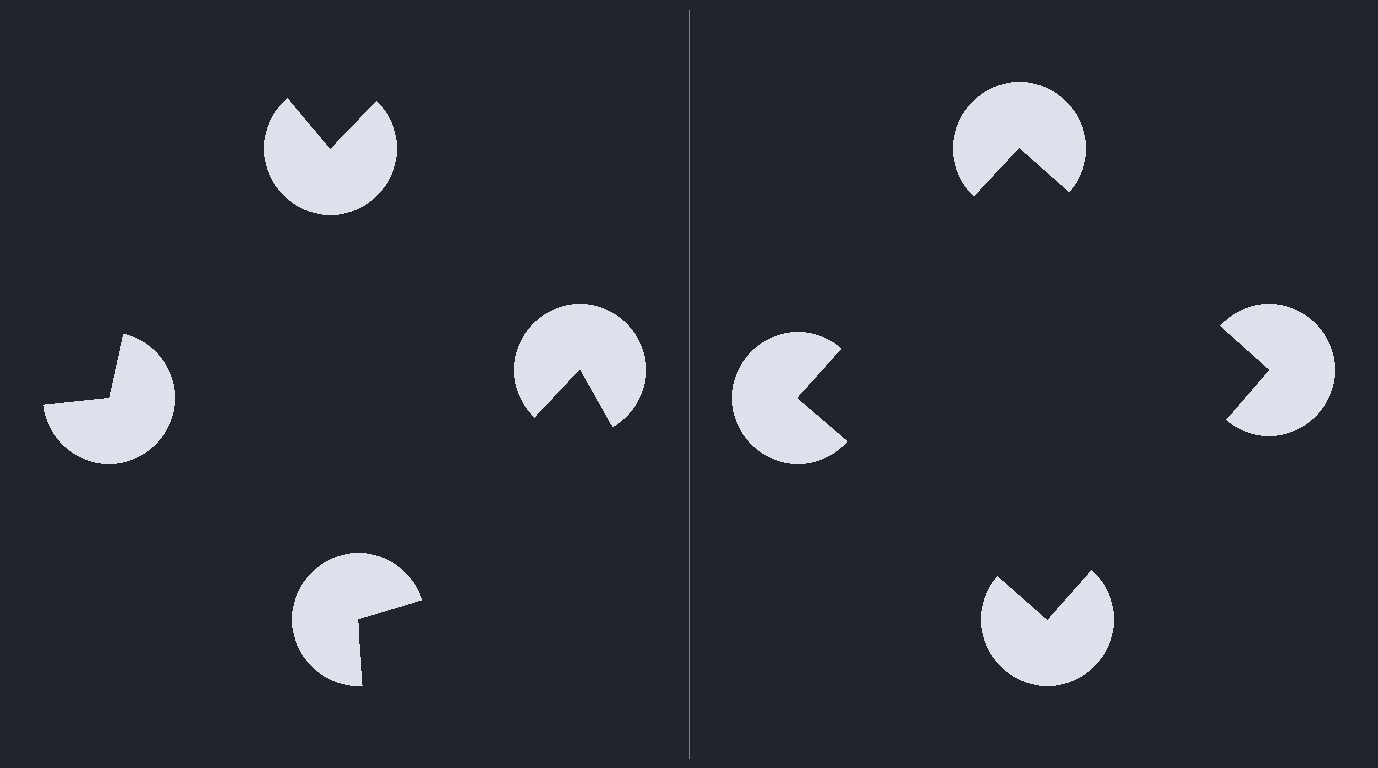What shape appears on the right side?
An illusory square.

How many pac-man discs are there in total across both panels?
8 — 4 on each side.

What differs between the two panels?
The pac-man discs are positioned identically on both sides; only the wedge orientations differ. On the right they align to a square; on the left they are misaligned.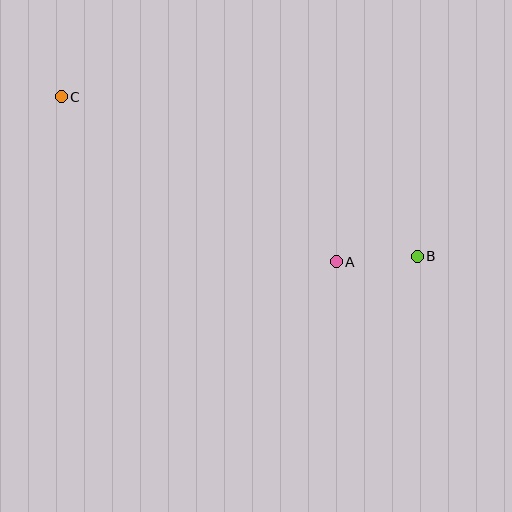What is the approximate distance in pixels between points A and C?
The distance between A and C is approximately 321 pixels.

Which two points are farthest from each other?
Points B and C are farthest from each other.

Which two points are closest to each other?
Points A and B are closest to each other.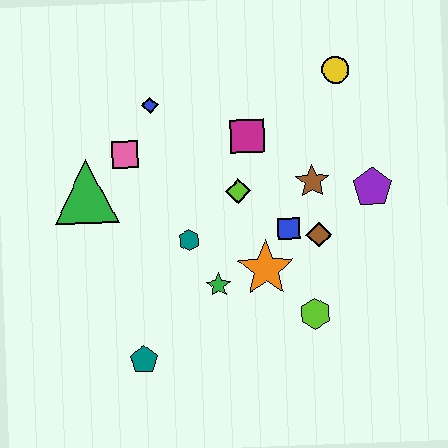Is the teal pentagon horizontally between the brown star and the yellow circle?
No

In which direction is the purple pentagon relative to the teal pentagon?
The purple pentagon is to the right of the teal pentagon.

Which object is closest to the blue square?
The brown diamond is closest to the blue square.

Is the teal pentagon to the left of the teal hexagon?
Yes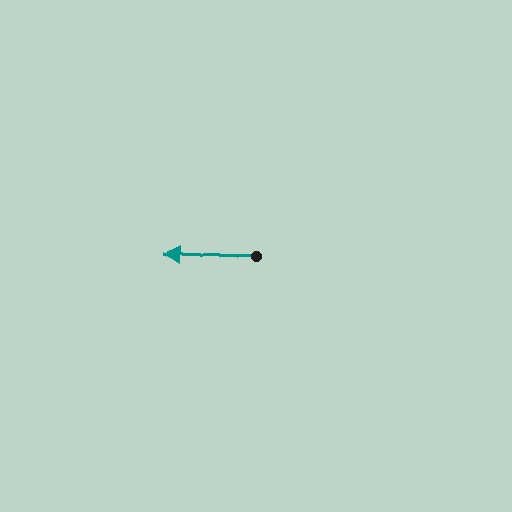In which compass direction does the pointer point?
West.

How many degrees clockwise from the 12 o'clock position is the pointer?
Approximately 273 degrees.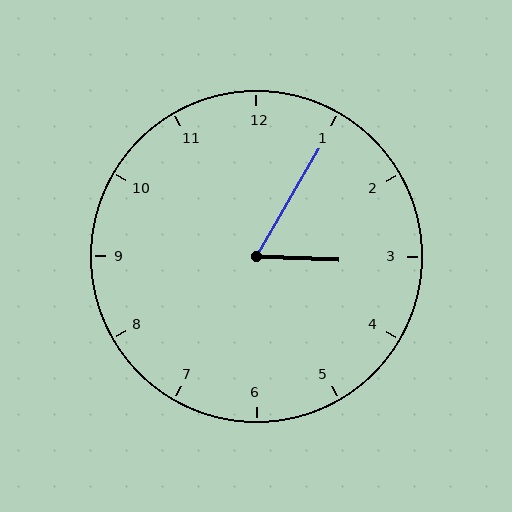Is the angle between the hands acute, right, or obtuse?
It is acute.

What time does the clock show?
3:05.